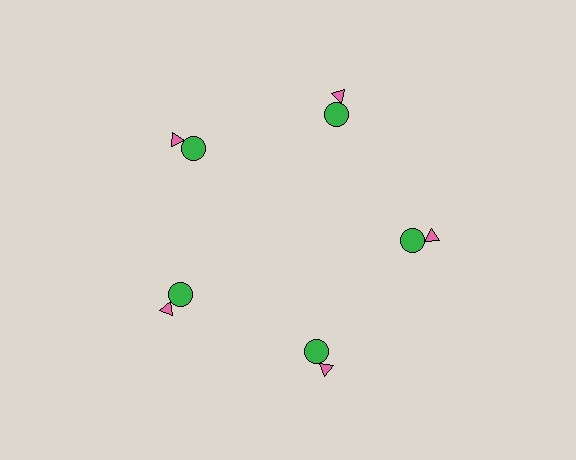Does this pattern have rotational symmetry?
Yes, this pattern has 5-fold rotational symmetry. It looks the same after rotating 72 degrees around the center.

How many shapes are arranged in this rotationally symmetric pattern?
There are 10 shapes, arranged in 5 groups of 2.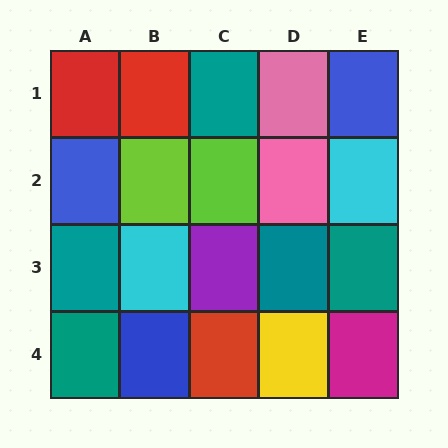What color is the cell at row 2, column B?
Lime.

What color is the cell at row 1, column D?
Pink.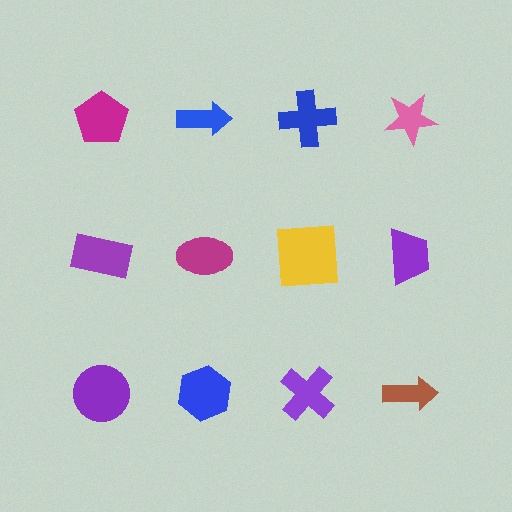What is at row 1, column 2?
A blue arrow.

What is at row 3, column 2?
A blue hexagon.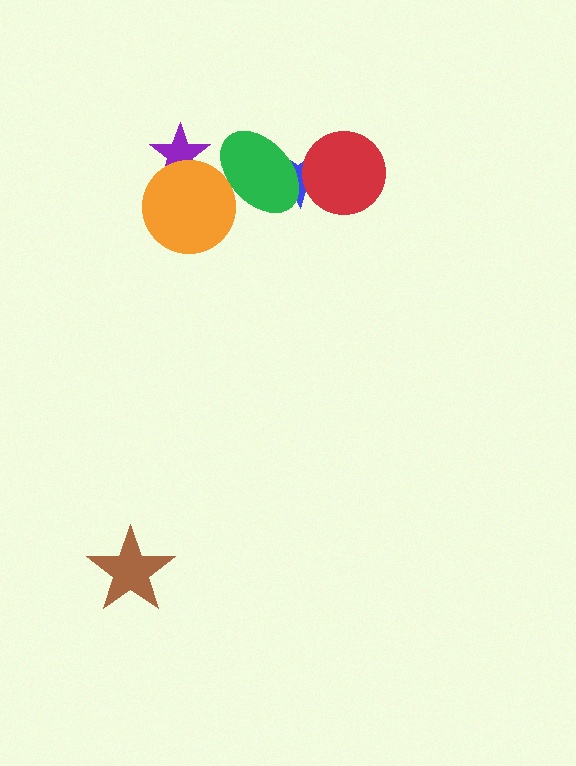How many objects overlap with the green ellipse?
2 objects overlap with the green ellipse.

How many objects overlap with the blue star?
2 objects overlap with the blue star.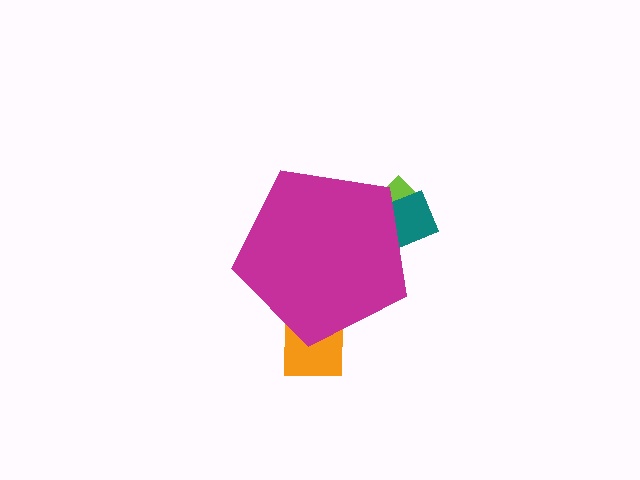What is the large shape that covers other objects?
A magenta pentagon.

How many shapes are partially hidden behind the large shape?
3 shapes are partially hidden.